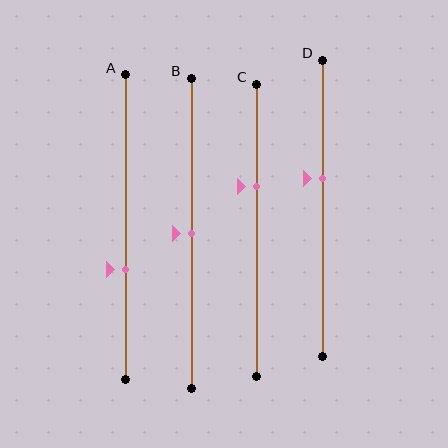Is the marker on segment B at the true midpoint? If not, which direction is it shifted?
Yes, the marker on segment B is at the true midpoint.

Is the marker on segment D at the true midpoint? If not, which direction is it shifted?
No, the marker on segment D is shifted upward by about 10% of the segment length.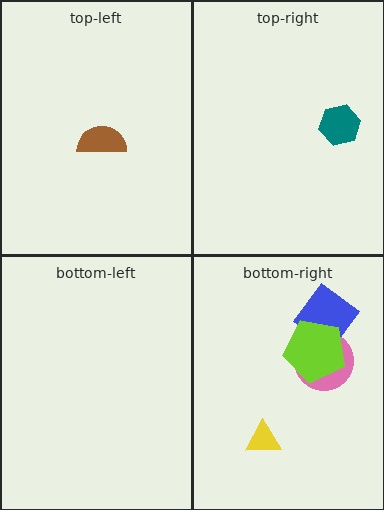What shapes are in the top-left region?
The brown semicircle.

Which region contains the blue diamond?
The bottom-right region.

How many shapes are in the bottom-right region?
4.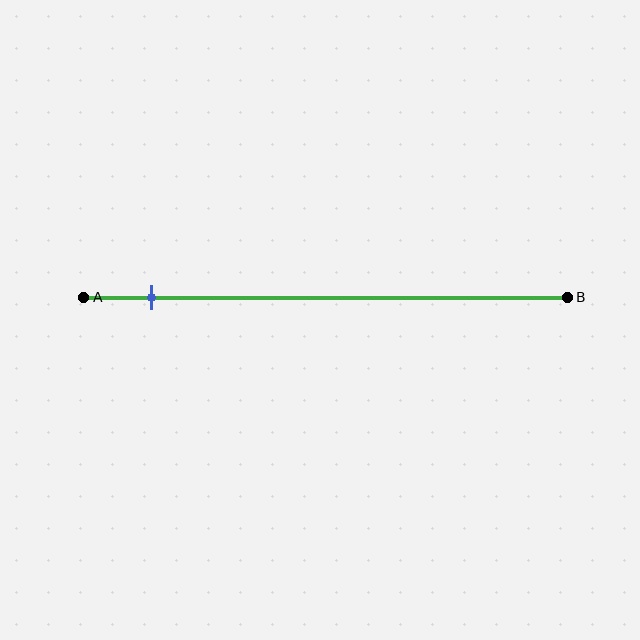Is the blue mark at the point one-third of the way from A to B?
No, the mark is at about 15% from A, not at the 33% one-third point.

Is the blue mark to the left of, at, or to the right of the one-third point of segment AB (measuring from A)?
The blue mark is to the left of the one-third point of segment AB.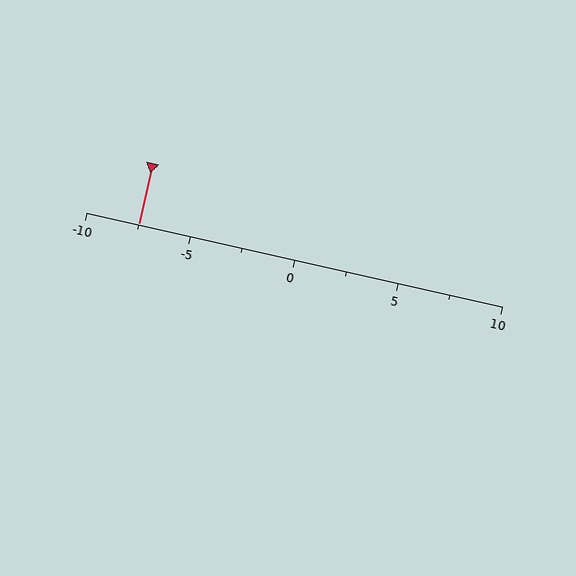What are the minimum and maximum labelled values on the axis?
The axis runs from -10 to 10.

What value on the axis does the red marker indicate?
The marker indicates approximately -7.5.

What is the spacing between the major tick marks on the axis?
The major ticks are spaced 5 apart.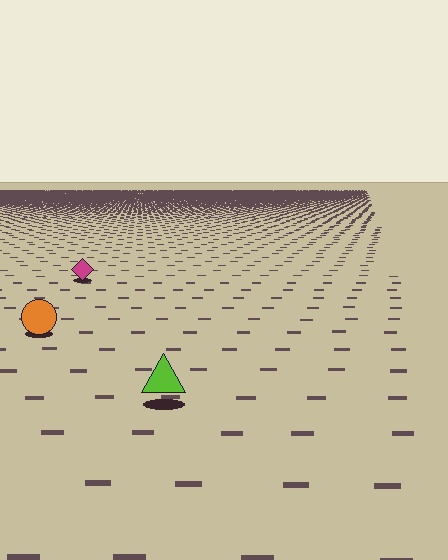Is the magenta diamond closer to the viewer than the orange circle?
No. The orange circle is closer — you can tell from the texture gradient: the ground texture is coarser near it.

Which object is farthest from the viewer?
The magenta diamond is farthest from the viewer. It appears smaller and the ground texture around it is denser.